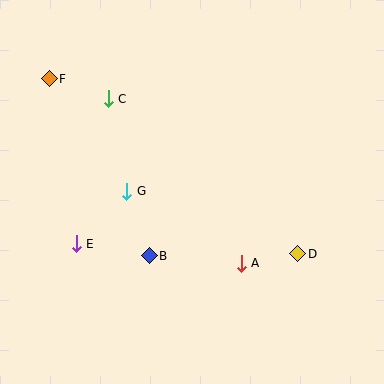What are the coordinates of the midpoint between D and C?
The midpoint between D and C is at (203, 176).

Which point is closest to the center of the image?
Point G at (127, 191) is closest to the center.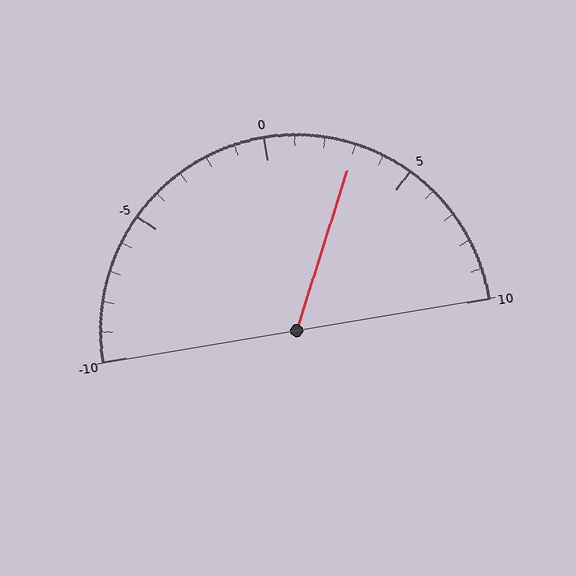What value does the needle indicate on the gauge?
The needle indicates approximately 3.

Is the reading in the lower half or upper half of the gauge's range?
The reading is in the upper half of the range (-10 to 10).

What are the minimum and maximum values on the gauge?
The gauge ranges from -10 to 10.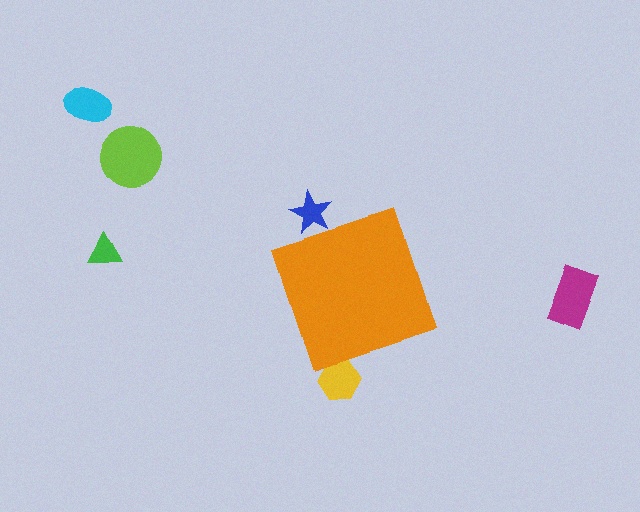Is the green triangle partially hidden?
No, the green triangle is fully visible.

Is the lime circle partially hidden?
No, the lime circle is fully visible.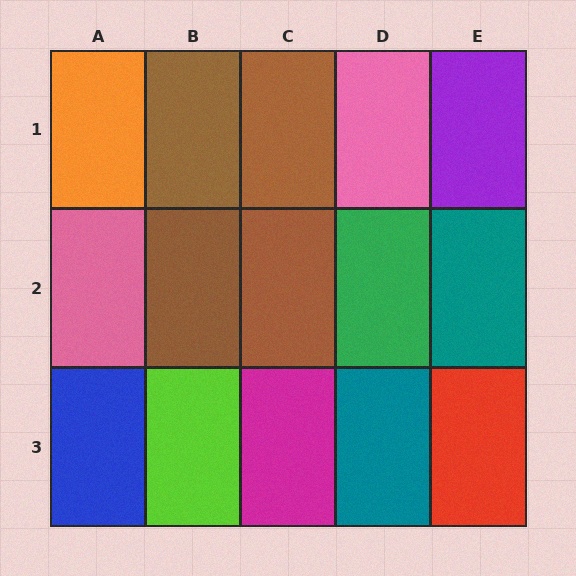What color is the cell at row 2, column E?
Teal.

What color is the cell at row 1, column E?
Purple.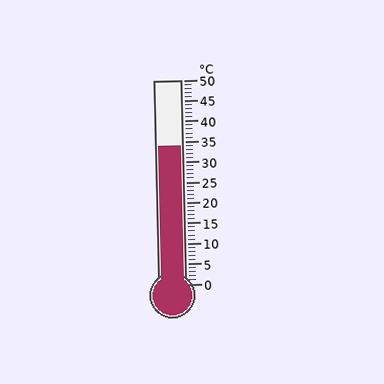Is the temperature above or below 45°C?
The temperature is below 45°C.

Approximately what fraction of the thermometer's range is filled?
The thermometer is filled to approximately 70% of its range.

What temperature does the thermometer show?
The thermometer shows approximately 34°C.